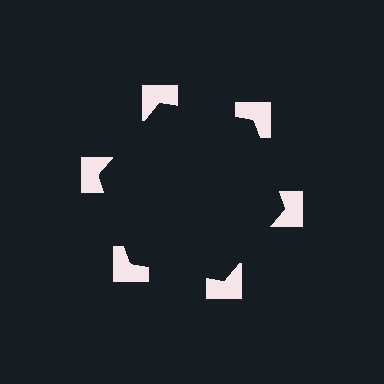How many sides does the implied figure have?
6 sides.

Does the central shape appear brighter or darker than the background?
It typically appears slightly darker than the background, even though no actual brightness change is drawn.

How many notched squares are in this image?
There are 6 — one at each vertex of the illusory hexagon.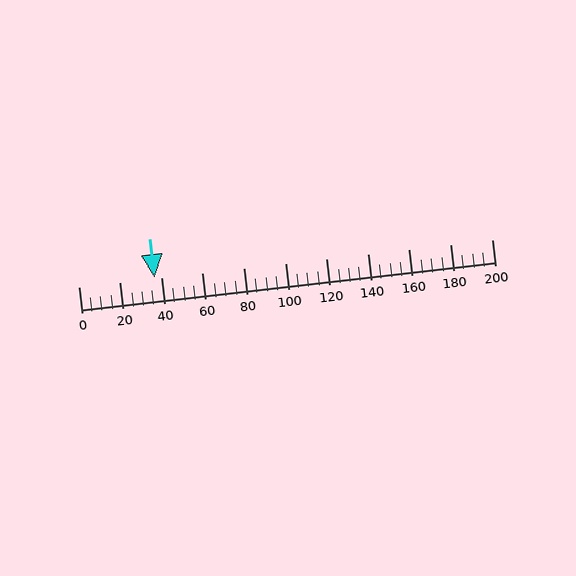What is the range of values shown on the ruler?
The ruler shows values from 0 to 200.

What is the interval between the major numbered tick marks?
The major tick marks are spaced 20 units apart.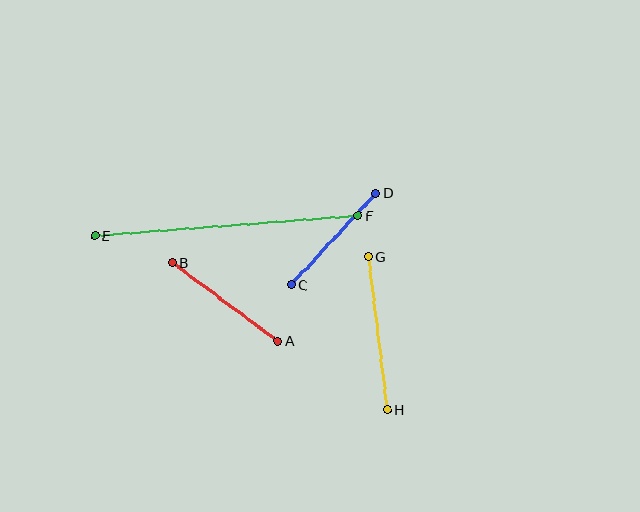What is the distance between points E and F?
The distance is approximately 264 pixels.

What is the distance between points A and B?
The distance is approximately 131 pixels.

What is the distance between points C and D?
The distance is approximately 125 pixels.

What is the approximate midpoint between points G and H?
The midpoint is at approximately (378, 333) pixels.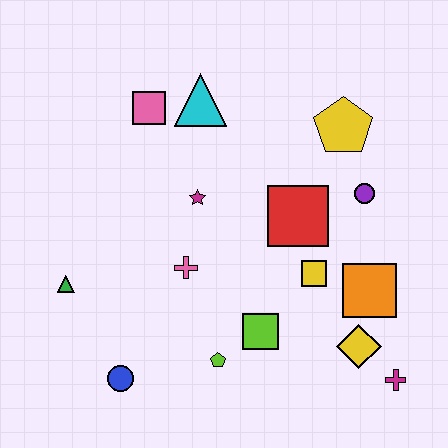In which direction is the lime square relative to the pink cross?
The lime square is to the right of the pink cross.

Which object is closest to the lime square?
The lime pentagon is closest to the lime square.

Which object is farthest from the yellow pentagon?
The blue circle is farthest from the yellow pentagon.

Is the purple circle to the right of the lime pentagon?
Yes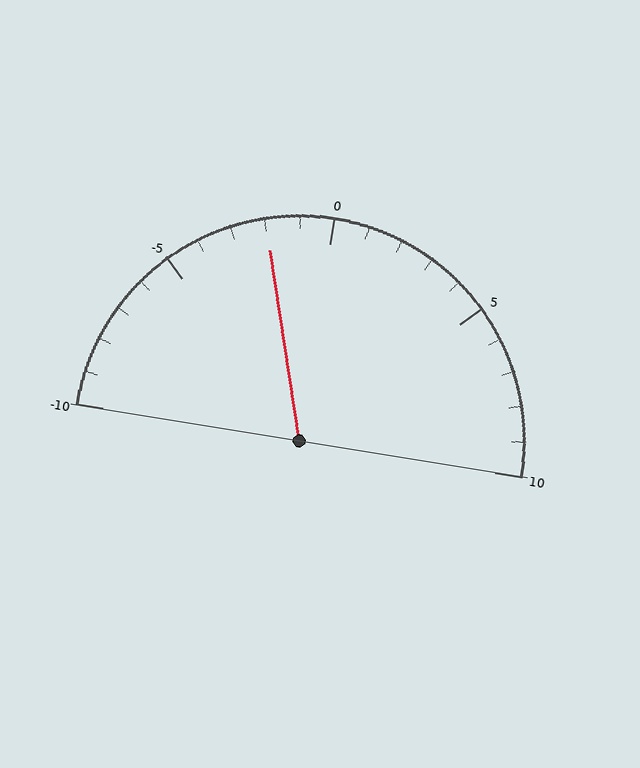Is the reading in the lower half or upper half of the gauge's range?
The reading is in the lower half of the range (-10 to 10).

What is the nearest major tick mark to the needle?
The nearest major tick mark is 0.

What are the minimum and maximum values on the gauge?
The gauge ranges from -10 to 10.